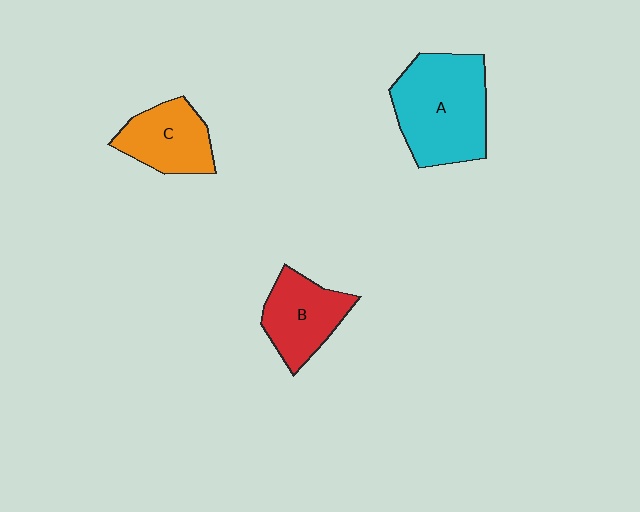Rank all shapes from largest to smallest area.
From largest to smallest: A (cyan), B (red), C (orange).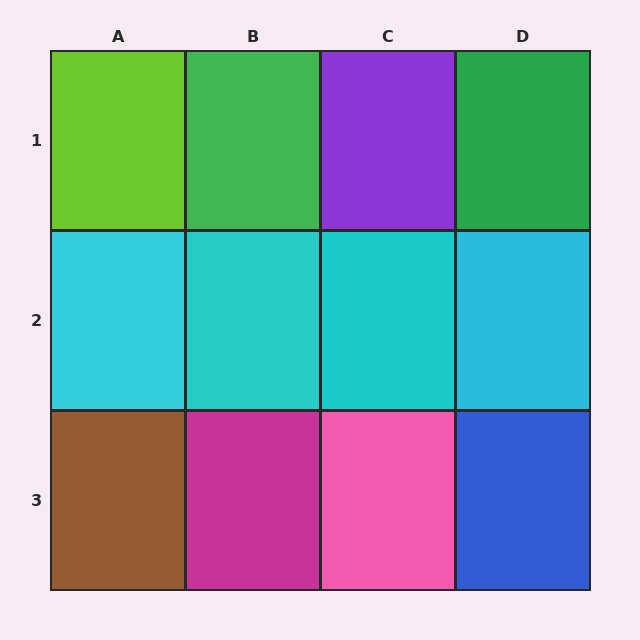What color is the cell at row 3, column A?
Brown.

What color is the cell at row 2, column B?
Cyan.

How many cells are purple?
1 cell is purple.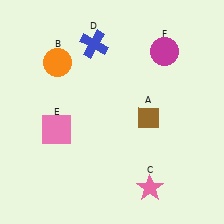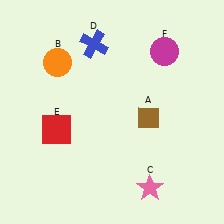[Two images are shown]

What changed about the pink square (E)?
In Image 1, E is pink. In Image 2, it changed to red.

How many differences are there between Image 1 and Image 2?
There is 1 difference between the two images.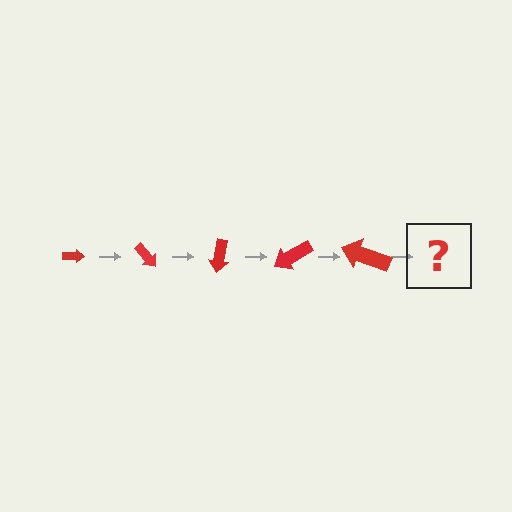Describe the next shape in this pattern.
It should be an arrow, larger than the previous one and rotated 250 degrees from the start.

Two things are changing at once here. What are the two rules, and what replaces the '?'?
The two rules are that the arrow grows larger each step and it rotates 50 degrees each step. The '?' should be an arrow, larger than the previous one and rotated 250 degrees from the start.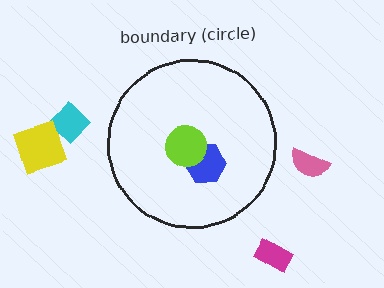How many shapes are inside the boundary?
2 inside, 4 outside.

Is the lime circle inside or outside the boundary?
Inside.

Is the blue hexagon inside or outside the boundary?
Inside.